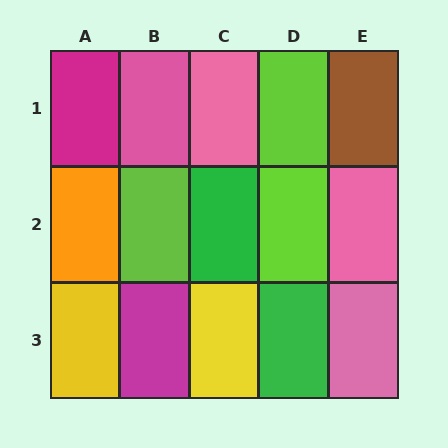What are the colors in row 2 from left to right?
Orange, lime, green, lime, pink.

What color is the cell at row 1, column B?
Pink.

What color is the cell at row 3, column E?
Pink.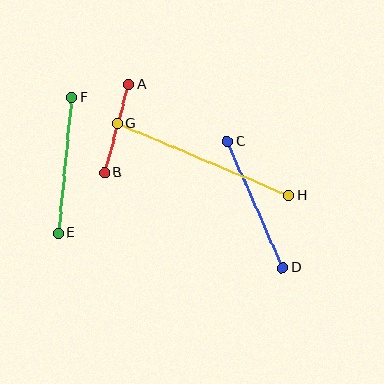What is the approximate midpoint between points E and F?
The midpoint is at approximately (65, 165) pixels.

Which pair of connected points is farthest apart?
Points G and H are farthest apart.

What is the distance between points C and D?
The distance is approximately 138 pixels.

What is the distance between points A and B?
The distance is approximately 92 pixels.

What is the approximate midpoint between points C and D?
The midpoint is at approximately (255, 204) pixels.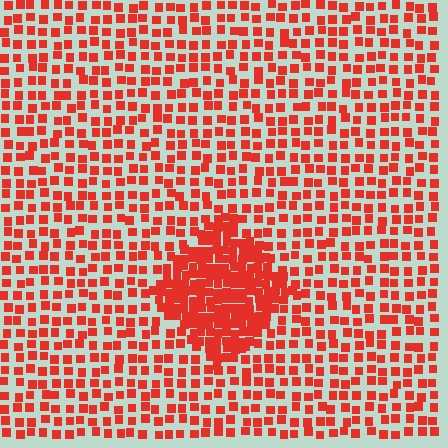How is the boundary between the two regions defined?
The boundary is defined by a change in element density (approximately 2.3x ratio). All elements are the same color, size, and shape.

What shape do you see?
I see a diamond.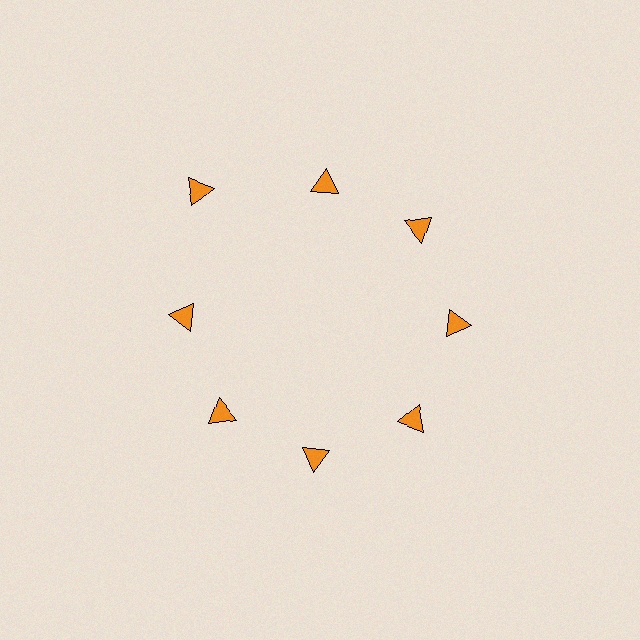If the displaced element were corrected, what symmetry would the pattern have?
It would have 8-fold rotational symmetry — the pattern would map onto itself every 45 degrees.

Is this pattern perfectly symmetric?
No. The 8 orange triangles are arranged in a ring, but one element near the 10 o'clock position is pushed outward from the center, breaking the 8-fold rotational symmetry.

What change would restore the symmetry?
The symmetry would be restored by moving it inward, back onto the ring so that all 8 triangles sit at equal angles and equal distance from the center.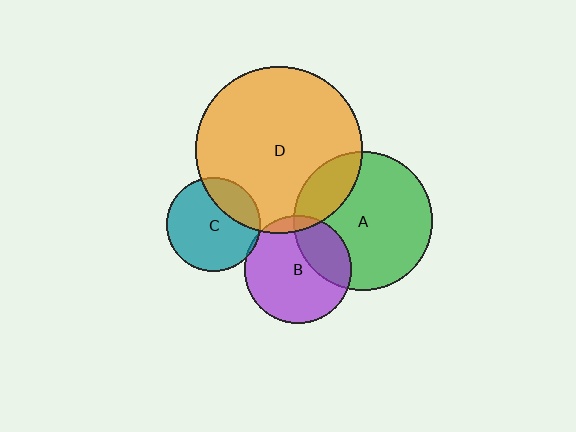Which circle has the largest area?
Circle D (orange).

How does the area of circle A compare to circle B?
Approximately 1.7 times.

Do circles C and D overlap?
Yes.